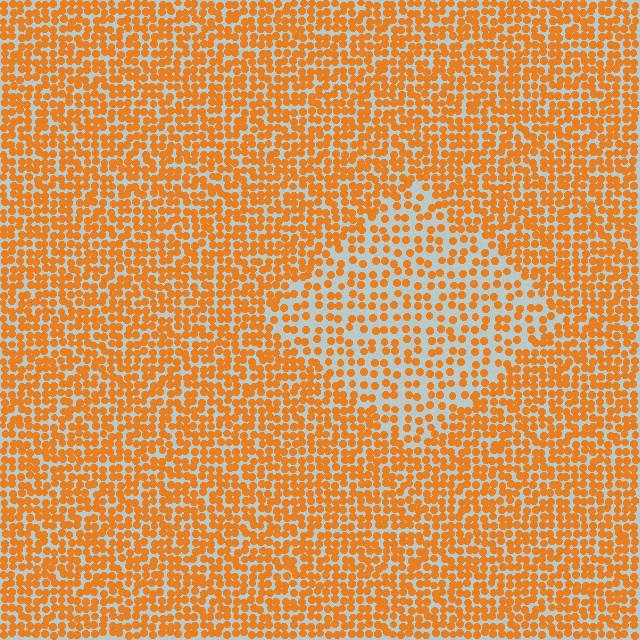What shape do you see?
I see a diamond.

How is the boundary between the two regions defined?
The boundary is defined by a change in element density (approximately 1.8x ratio). All elements are the same color, size, and shape.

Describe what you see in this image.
The image contains small orange elements arranged at two different densities. A diamond-shaped region is visible where the elements are less densely packed than the surrounding area.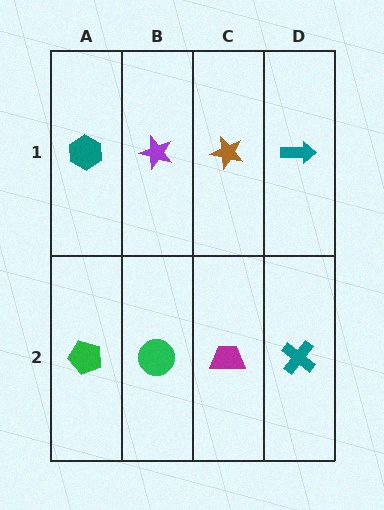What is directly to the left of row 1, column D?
A brown star.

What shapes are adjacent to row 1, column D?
A teal cross (row 2, column D), a brown star (row 1, column C).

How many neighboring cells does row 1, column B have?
3.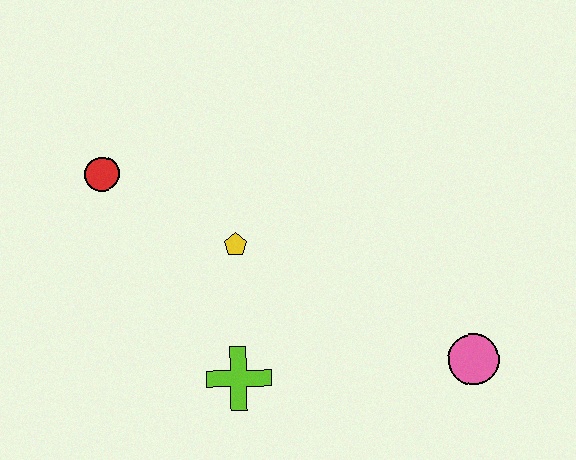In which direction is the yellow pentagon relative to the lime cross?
The yellow pentagon is above the lime cross.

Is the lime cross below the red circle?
Yes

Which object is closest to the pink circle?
The lime cross is closest to the pink circle.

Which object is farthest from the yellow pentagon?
The pink circle is farthest from the yellow pentagon.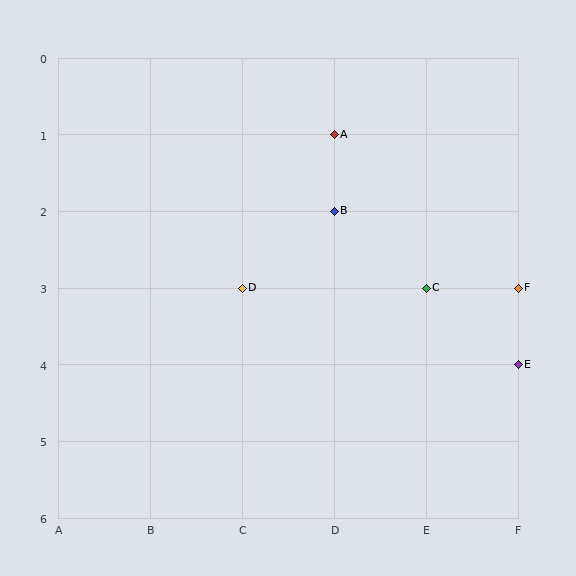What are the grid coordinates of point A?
Point A is at grid coordinates (D, 1).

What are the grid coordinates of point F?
Point F is at grid coordinates (F, 3).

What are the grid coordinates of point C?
Point C is at grid coordinates (E, 3).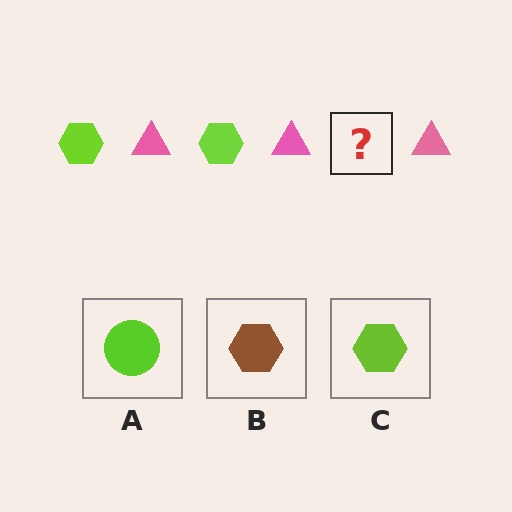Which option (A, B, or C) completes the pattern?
C.